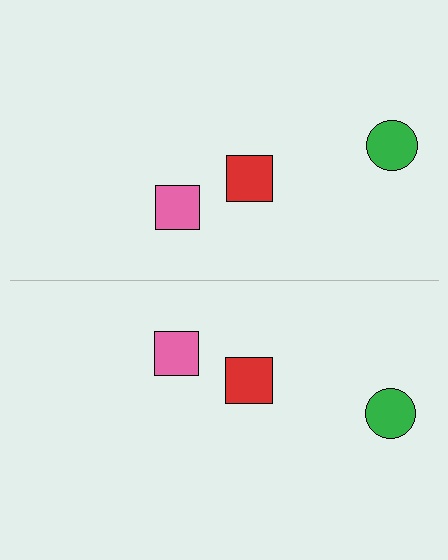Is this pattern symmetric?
Yes, this pattern has bilateral (reflection) symmetry.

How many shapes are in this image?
There are 6 shapes in this image.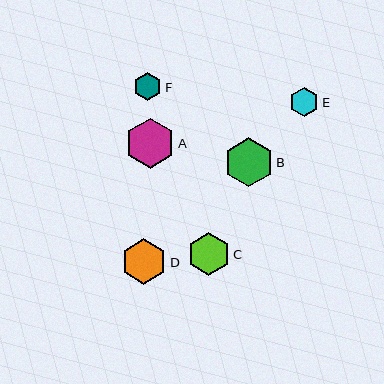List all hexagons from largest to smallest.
From largest to smallest: A, B, D, C, E, F.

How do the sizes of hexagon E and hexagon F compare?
Hexagon E and hexagon F are approximately the same size.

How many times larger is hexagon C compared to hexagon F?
Hexagon C is approximately 1.5 times the size of hexagon F.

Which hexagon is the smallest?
Hexagon F is the smallest with a size of approximately 28 pixels.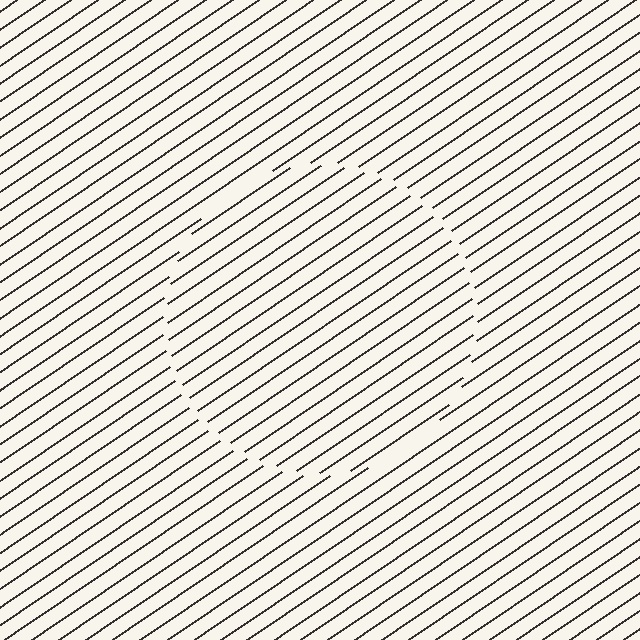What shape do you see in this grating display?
An illusory circle. The interior of the shape contains the same grating, shifted by half a period — the contour is defined by the phase discontinuity where line-ends from the inner and outer gratings abut.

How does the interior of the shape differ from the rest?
The interior of the shape contains the same grating, shifted by half a period — the contour is defined by the phase discontinuity where line-ends from the inner and outer gratings abut.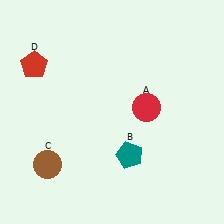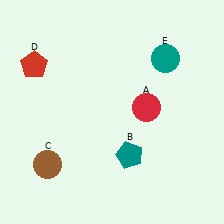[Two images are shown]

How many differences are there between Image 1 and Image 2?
There is 1 difference between the two images.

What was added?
A teal circle (E) was added in Image 2.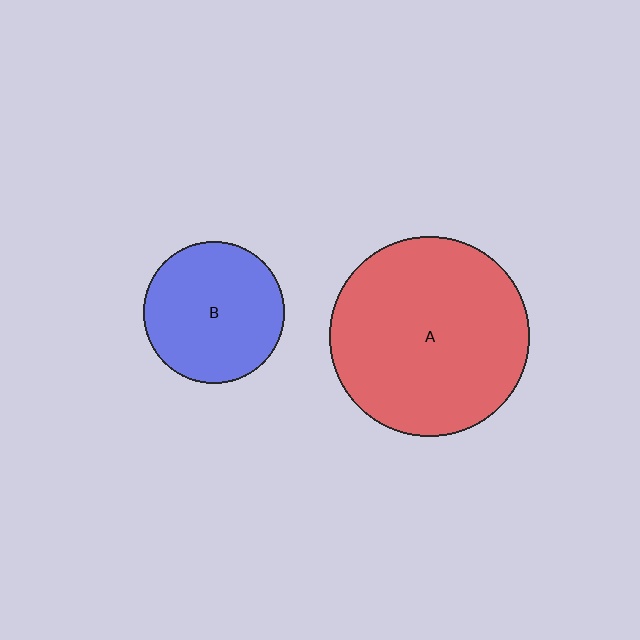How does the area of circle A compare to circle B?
Approximately 2.0 times.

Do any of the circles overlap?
No, none of the circles overlap.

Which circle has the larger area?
Circle A (red).